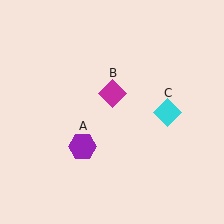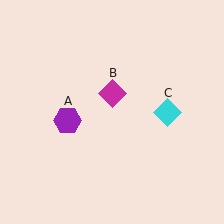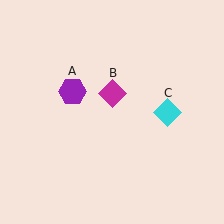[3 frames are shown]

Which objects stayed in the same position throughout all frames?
Magenta diamond (object B) and cyan diamond (object C) remained stationary.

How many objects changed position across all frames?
1 object changed position: purple hexagon (object A).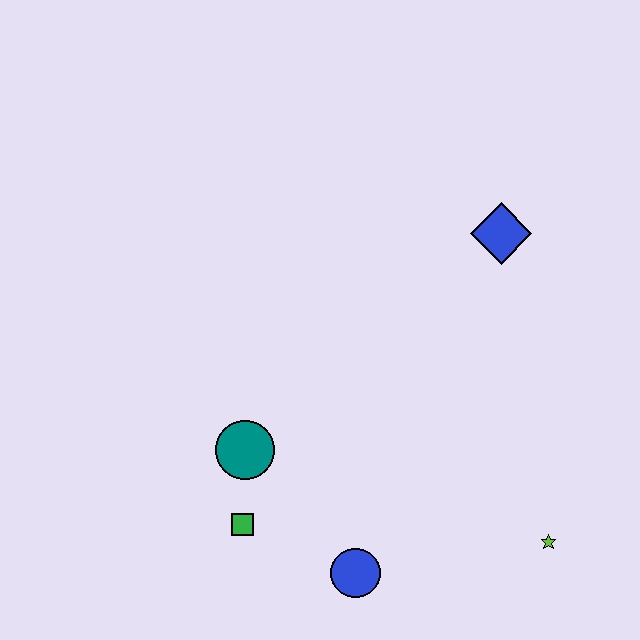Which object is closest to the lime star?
The blue circle is closest to the lime star.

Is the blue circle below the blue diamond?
Yes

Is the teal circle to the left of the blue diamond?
Yes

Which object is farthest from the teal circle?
The blue diamond is farthest from the teal circle.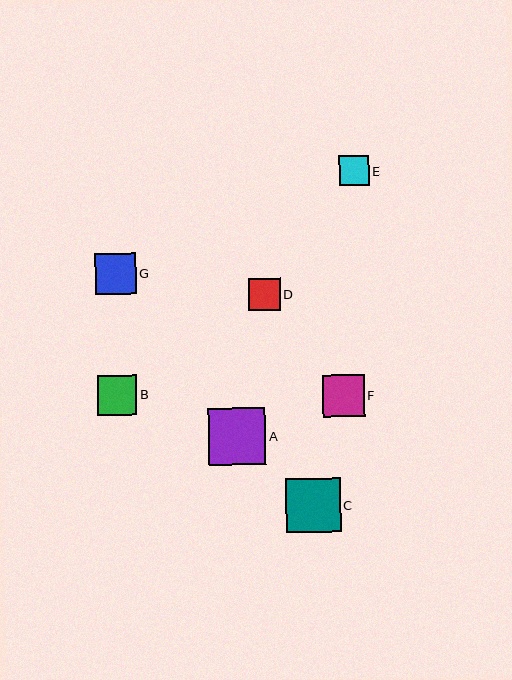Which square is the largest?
Square A is the largest with a size of approximately 57 pixels.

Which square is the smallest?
Square E is the smallest with a size of approximately 30 pixels.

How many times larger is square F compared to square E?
Square F is approximately 1.4 times the size of square E.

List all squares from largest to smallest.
From largest to smallest: A, C, F, G, B, D, E.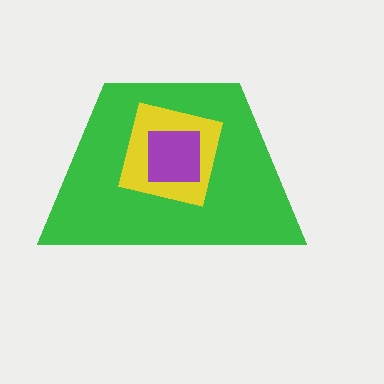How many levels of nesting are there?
3.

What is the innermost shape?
The purple square.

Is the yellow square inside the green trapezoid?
Yes.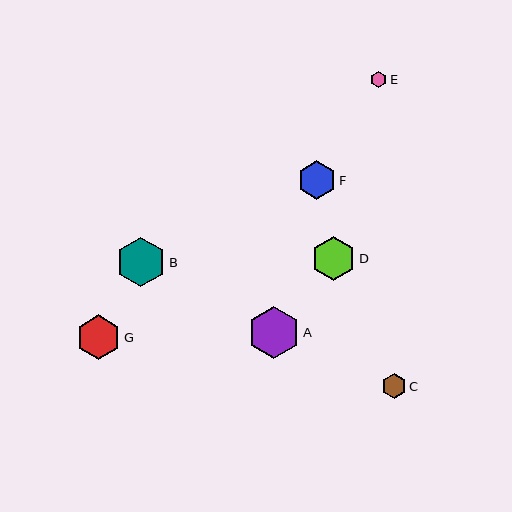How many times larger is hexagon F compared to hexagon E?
Hexagon F is approximately 2.4 times the size of hexagon E.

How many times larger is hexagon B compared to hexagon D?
Hexagon B is approximately 1.1 times the size of hexagon D.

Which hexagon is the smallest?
Hexagon E is the smallest with a size of approximately 16 pixels.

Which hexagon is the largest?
Hexagon A is the largest with a size of approximately 51 pixels.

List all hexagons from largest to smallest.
From largest to smallest: A, B, G, D, F, C, E.